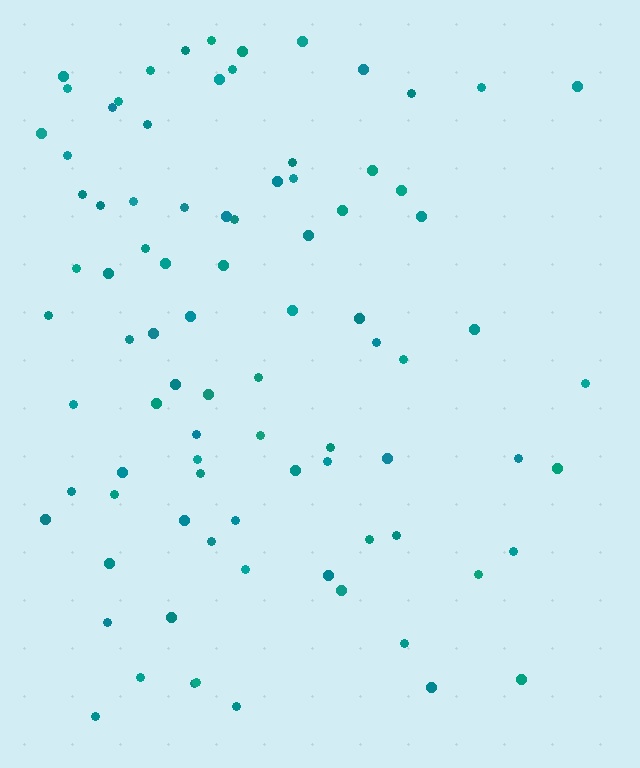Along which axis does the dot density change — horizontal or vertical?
Horizontal.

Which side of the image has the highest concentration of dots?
The left.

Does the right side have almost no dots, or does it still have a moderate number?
Still a moderate number, just noticeably fewer than the left.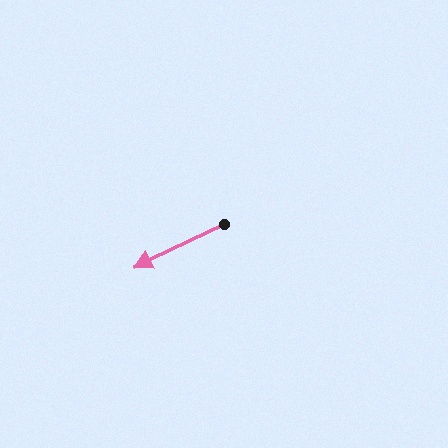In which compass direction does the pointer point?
Southwest.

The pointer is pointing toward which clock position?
Roughly 8 o'clock.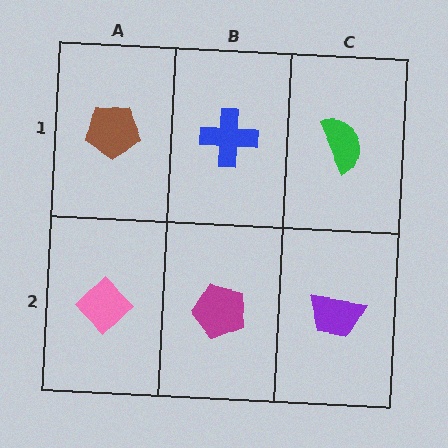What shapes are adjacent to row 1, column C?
A purple trapezoid (row 2, column C), a blue cross (row 1, column B).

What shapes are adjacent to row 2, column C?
A green semicircle (row 1, column C), a magenta pentagon (row 2, column B).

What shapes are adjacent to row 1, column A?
A pink diamond (row 2, column A), a blue cross (row 1, column B).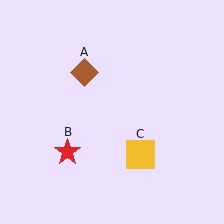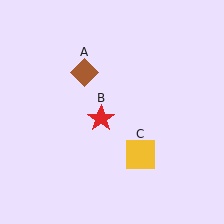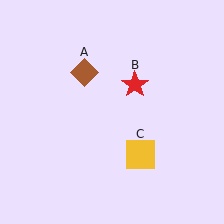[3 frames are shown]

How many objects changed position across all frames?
1 object changed position: red star (object B).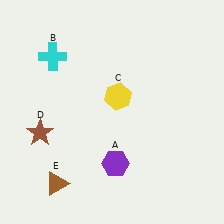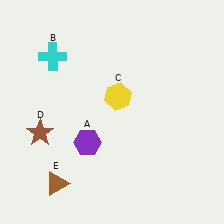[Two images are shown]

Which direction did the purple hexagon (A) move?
The purple hexagon (A) moved left.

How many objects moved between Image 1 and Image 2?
1 object moved between the two images.